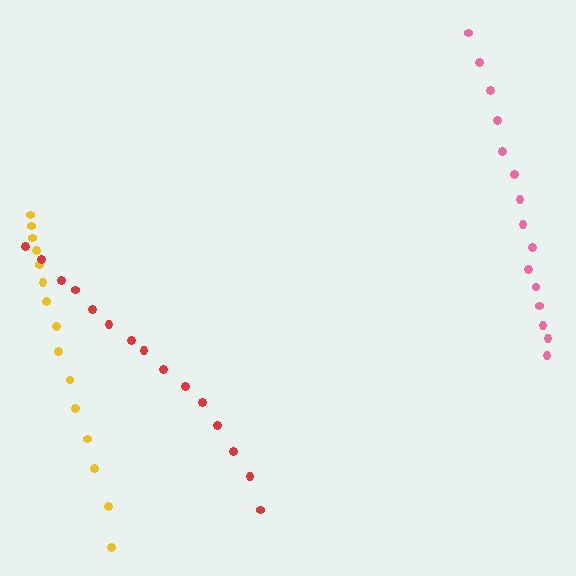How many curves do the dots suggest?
There are 3 distinct paths.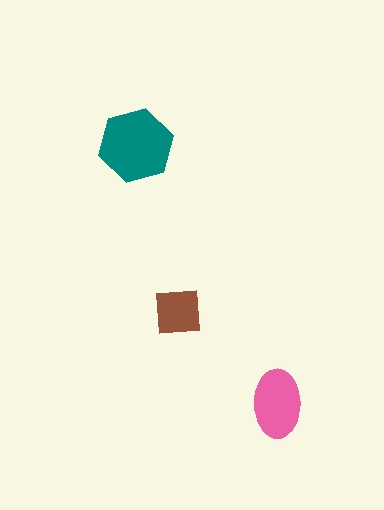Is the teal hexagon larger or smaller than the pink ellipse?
Larger.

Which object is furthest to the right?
The pink ellipse is rightmost.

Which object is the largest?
The teal hexagon.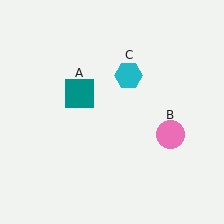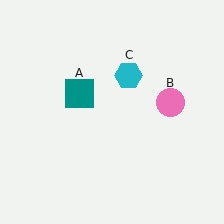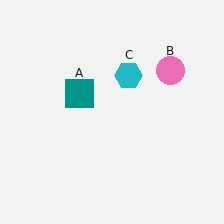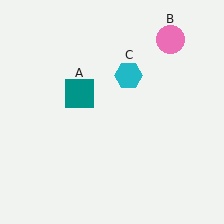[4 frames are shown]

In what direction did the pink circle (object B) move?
The pink circle (object B) moved up.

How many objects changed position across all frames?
1 object changed position: pink circle (object B).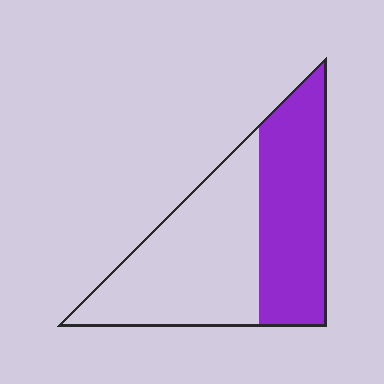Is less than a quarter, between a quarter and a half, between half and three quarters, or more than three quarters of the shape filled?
Between a quarter and a half.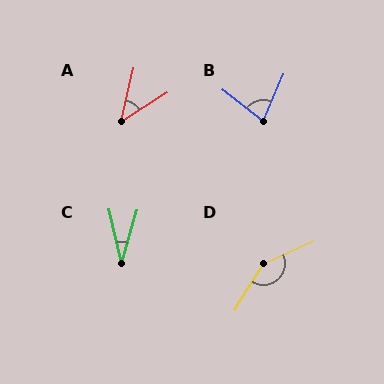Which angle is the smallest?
C, at approximately 29 degrees.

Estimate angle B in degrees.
Approximately 75 degrees.